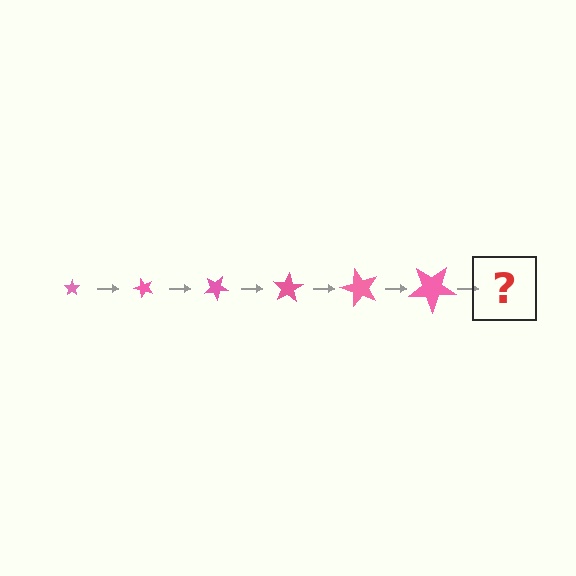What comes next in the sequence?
The next element should be a star, larger than the previous one and rotated 300 degrees from the start.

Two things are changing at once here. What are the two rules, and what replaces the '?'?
The two rules are that the star grows larger each step and it rotates 50 degrees each step. The '?' should be a star, larger than the previous one and rotated 300 degrees from the start.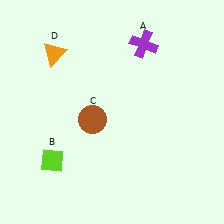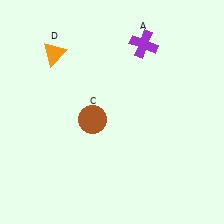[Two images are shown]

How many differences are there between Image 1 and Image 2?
There is 1 difference between the two images.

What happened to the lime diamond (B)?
The lime diamond (B) was removed in Image 2. It was in the bottom-left area of Image 1.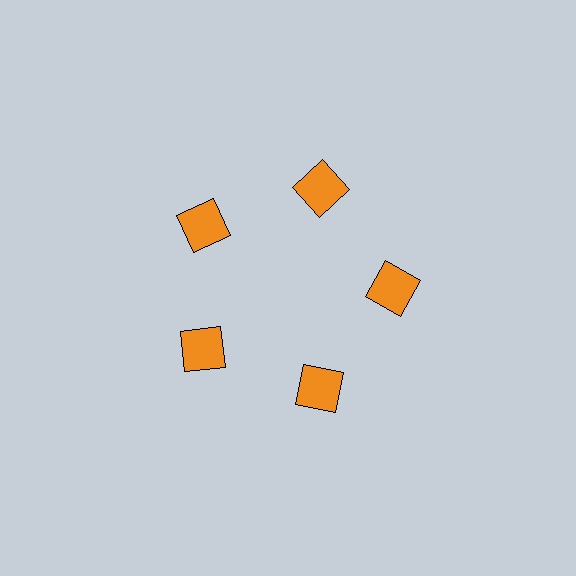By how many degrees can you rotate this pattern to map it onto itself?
The pattern maps onto itself every 72 degrees of rotation.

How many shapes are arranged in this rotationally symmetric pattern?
There are 5 shapes, arranged in 5 groups of 1.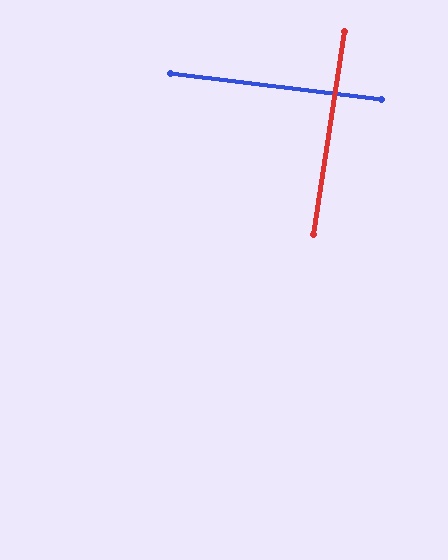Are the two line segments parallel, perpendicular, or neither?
Perpendicular — they meet at approximately 89°.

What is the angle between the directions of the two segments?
Approximately 89 degrees.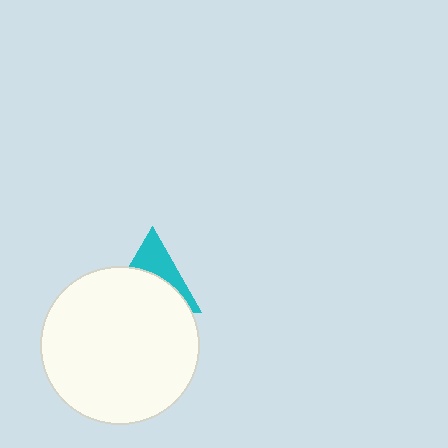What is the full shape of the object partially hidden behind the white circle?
The partially hidden object is a cyan triangle.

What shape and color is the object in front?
The object in front is a white circle.